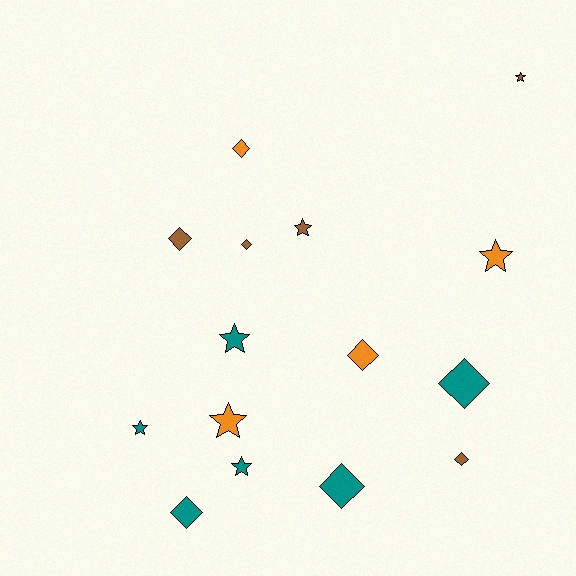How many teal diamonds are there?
There are 3 teal diamonds.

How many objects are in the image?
There are 15 objects.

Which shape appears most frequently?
Diamond, with 8 objects.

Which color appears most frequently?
Teal, with 6 objects.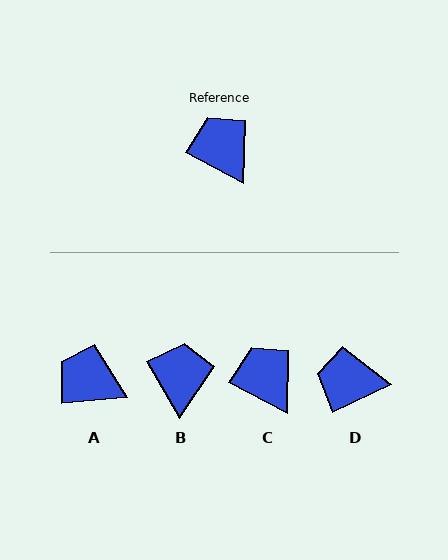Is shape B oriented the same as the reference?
No, it is off by about 32 degrees.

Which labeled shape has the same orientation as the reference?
C.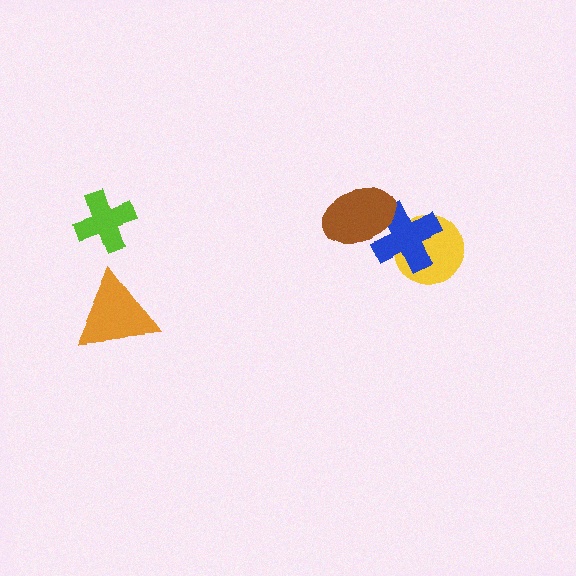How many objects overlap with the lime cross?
0 objects overlap with the lime cross.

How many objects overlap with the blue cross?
2 objects overlap with the blue cross.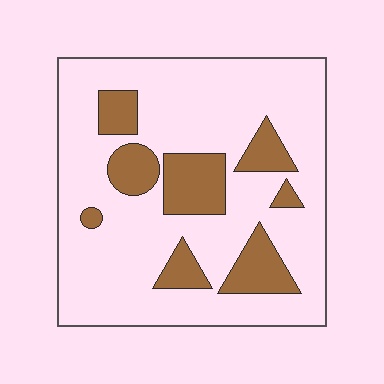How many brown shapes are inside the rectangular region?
8.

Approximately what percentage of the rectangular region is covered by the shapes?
Approximately 20%.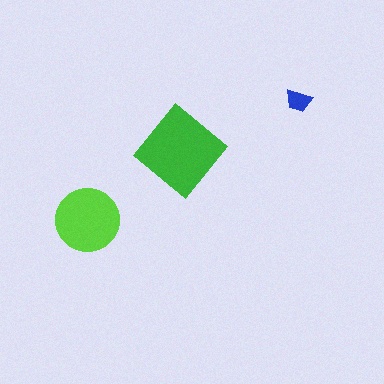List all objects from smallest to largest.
The blue trapezoid, the lime circle, the green diamond.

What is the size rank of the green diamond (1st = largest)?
1st.